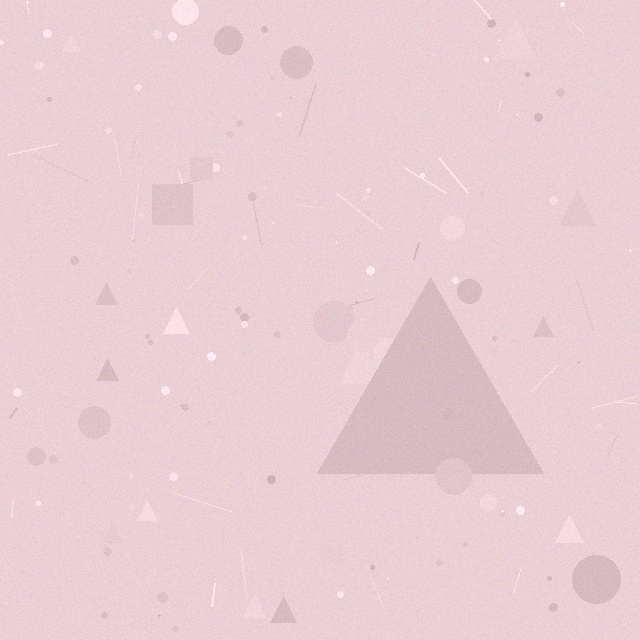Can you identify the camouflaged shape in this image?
The camouflaged shape is a triangle.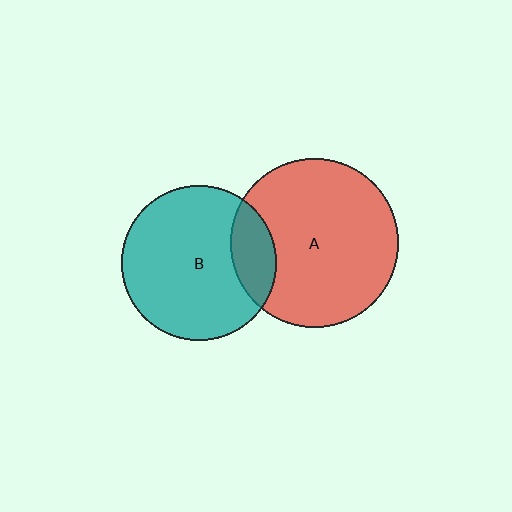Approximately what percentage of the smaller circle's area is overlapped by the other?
Approximately 20%.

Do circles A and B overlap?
Yes.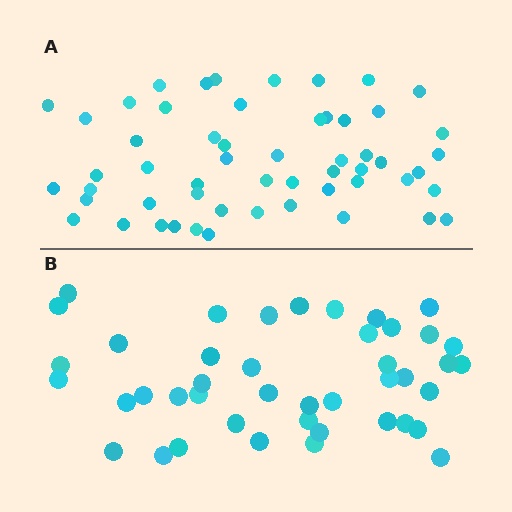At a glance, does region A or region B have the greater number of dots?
Region A (the top region) has more dots.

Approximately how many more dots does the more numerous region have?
Region A has roughly 12 or so more dots than region B.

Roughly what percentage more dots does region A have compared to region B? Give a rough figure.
About 30% more.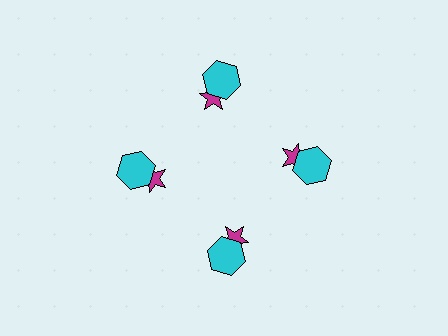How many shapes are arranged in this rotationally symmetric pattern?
There are 8 shapes, arranged in 4 groups of 2.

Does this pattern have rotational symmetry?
Yes, this pattern has 4-fold rotational symmetry. It looks the same after rotating 90 degrees around the center.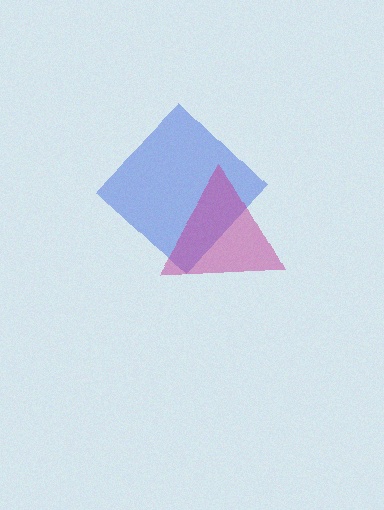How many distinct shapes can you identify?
There are 2 distinct shapes: a blue diamond, a magenta triangle.